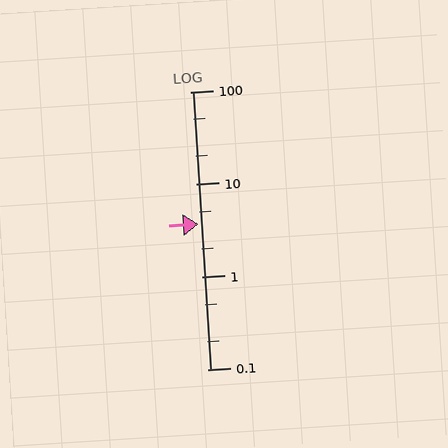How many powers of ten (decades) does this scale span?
The scale spans 3 decades, from 0.1 to 100.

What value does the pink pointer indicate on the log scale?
The pointer indicates approximately 3.7.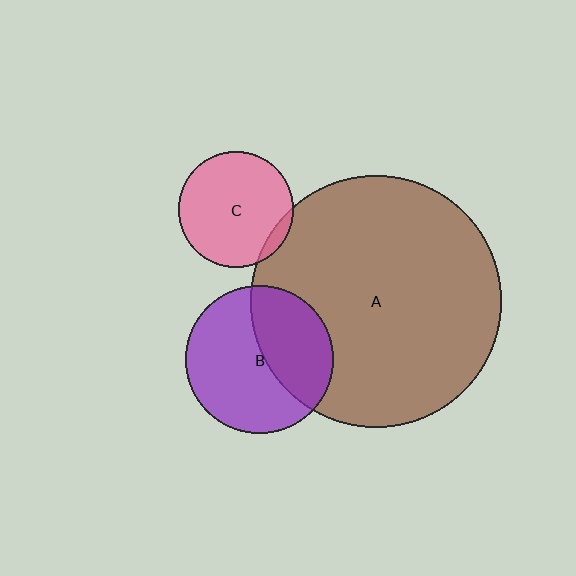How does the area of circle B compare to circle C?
Approximately 1.6 times.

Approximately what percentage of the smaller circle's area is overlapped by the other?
Approximately 5%.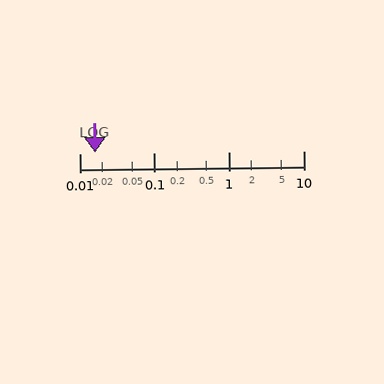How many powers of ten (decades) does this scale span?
The scale spans 3 decades, from 0.01 to 10.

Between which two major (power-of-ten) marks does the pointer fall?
The pointer is between 0.01 and 0.1.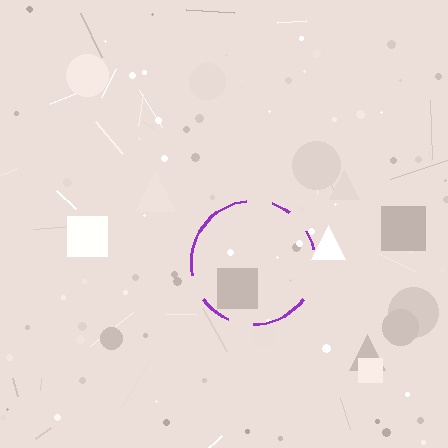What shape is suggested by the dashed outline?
The dashed outline suggests a circle.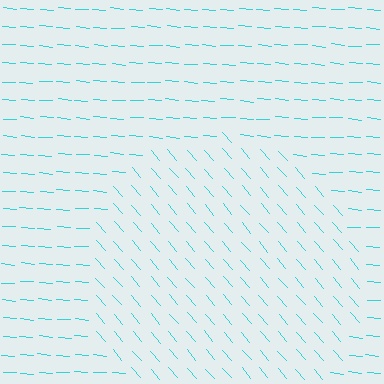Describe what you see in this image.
The image is filled with small cyan line segments. A circle region in the image has lines oriented differently from the surrounding lines, creating a visible texture boundary.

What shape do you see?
I see a circle.